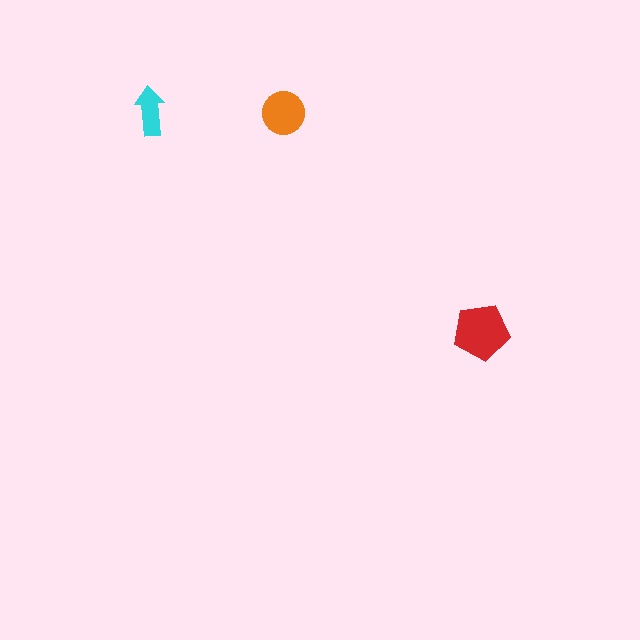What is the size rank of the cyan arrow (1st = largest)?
3rd.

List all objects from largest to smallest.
The red pentagon, the orange circle, the cyan arrow.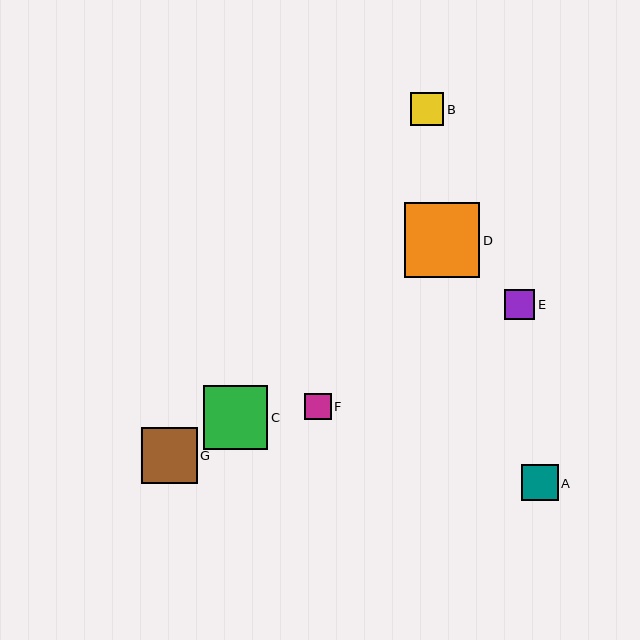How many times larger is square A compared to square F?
Square A is approximately 1.4 times the size of square F.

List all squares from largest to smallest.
From largest to smallest: D, C, G, A, B, E, F.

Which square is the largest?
Square D is the largest with a size of approximately 75 pixels.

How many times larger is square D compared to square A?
Square D is approximately 2.1 times the size of square A.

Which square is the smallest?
Square F is the smallest with a size of approximately 26 pixels.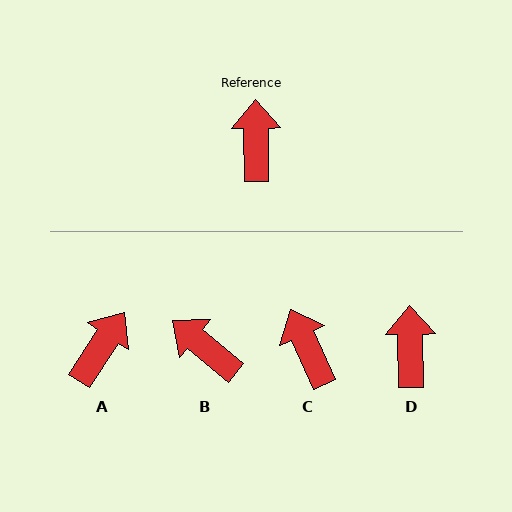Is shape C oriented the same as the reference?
No, it is off by about 23 degrees.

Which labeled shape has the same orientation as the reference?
D.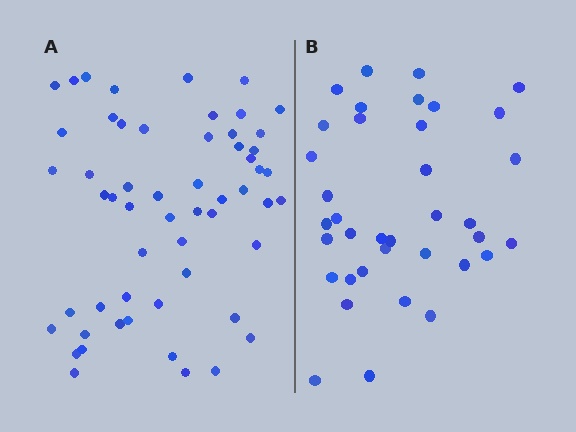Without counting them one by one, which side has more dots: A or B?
Region A (the left region) has more dots.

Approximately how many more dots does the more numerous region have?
Region A has approximately 20 more dots than region B.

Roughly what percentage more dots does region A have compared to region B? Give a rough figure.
About 50% more.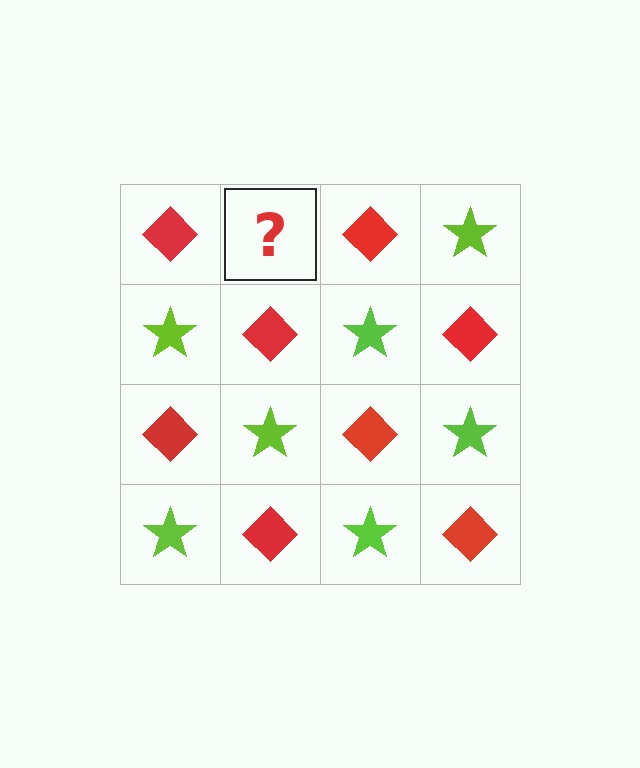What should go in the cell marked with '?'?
The missing cell should contain a lime star.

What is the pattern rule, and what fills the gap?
The rule is that it alternates red diamond and lime star in a checkerboard pattern. The gap should be filled with a lime star.